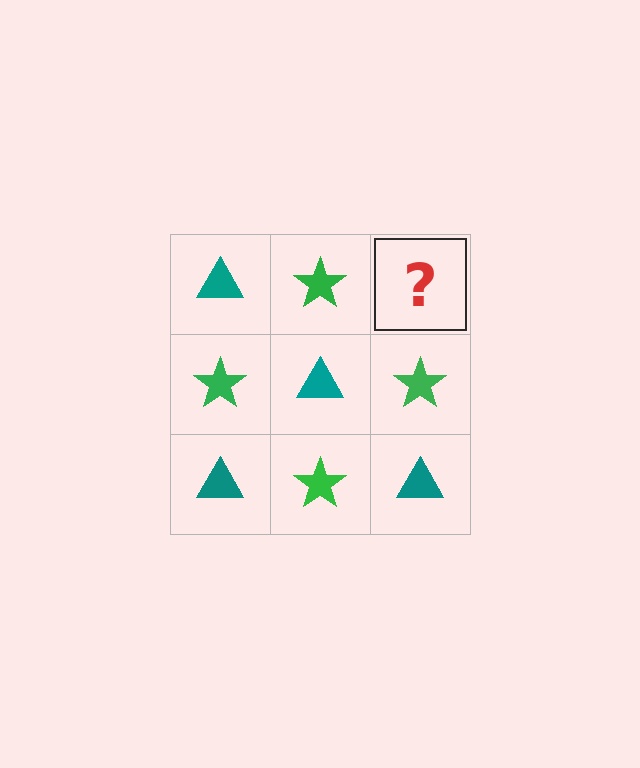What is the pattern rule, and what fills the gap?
The rule is that it alternates teal triangle and green star in a checkerboard pattern. The gap should be filled with a teal triangle.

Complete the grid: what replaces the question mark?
The question mark should be replaced with a teal triangle.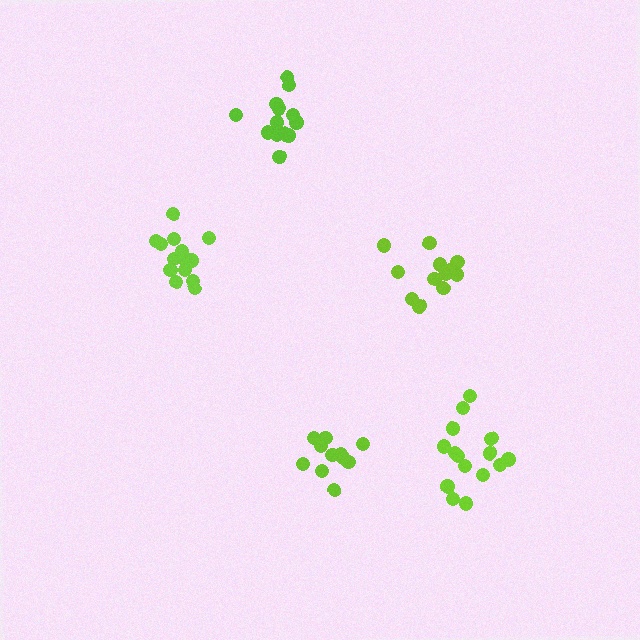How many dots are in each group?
Group 1: 13 dots, Group 2: 15 dots, Group 3: 12 dots, Group 4: 15 dots, Group 5: 11 dots (66 total).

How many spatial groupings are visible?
There are 5 spatial groupings.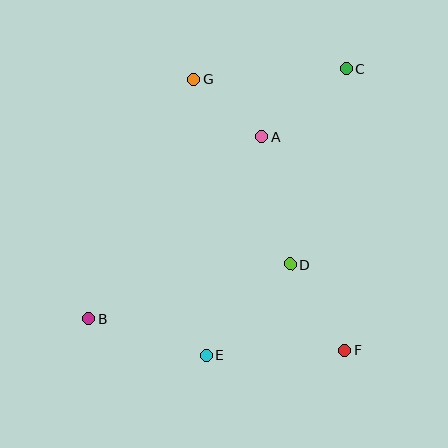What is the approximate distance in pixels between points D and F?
The distance between D and F is approximately 102 pixels.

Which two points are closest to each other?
Points A and G are closest to each other.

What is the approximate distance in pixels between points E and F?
The distance between E and F is approximately 138 pixels.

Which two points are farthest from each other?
Points B and C are farthest from each other.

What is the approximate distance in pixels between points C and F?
The distance between C and F is approximately 281 pixels.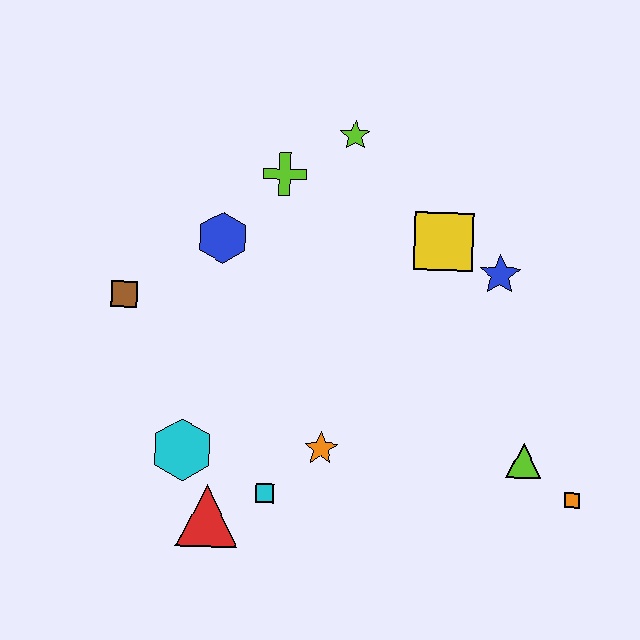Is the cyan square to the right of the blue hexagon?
Yes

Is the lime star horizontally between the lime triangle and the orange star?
Yes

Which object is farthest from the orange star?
The lime star is farthest from the orange star.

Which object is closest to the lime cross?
The lime star is closest to the lime cross.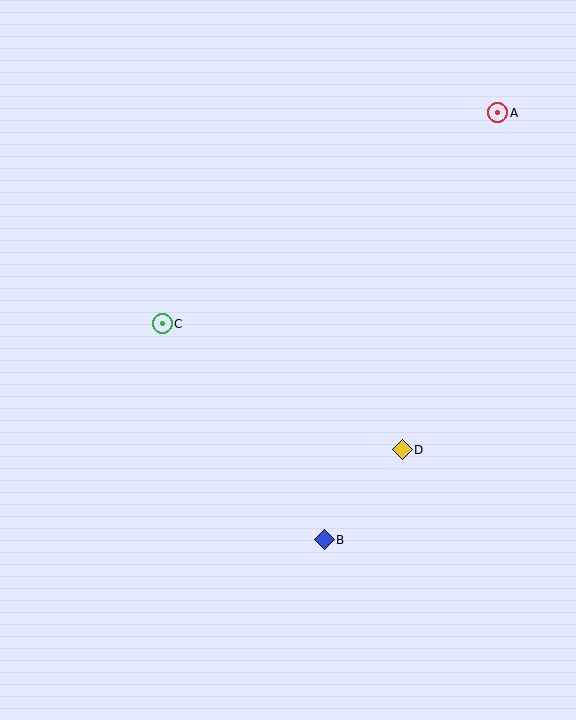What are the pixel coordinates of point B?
Point B is at (324, 540).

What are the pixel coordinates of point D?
Point D is at (402, 450).